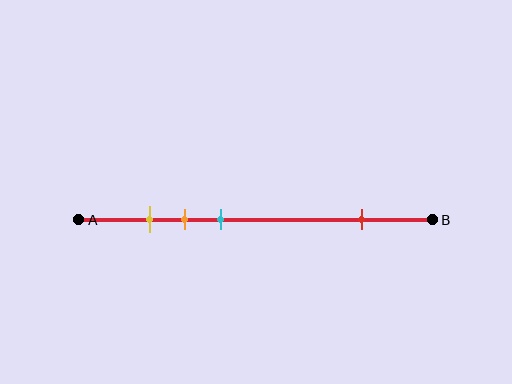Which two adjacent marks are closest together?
The yellow and orange marks are the closest adjacent pair.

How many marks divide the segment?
There are 4 marks dividing the segment.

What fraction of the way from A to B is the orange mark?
The orange mark is approximately 30% (0.3) of the way from A to B.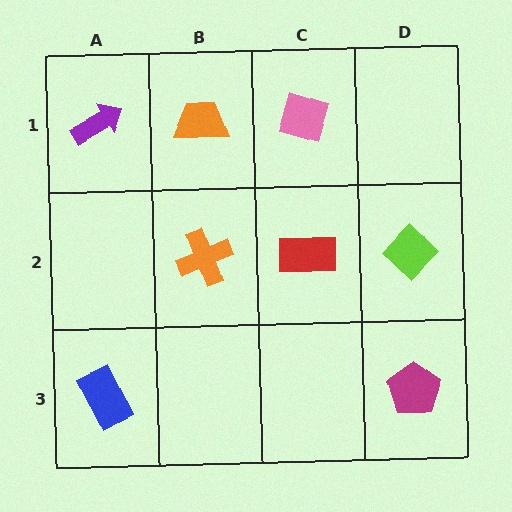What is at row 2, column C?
A red rectangle.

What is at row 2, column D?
A lime diamond.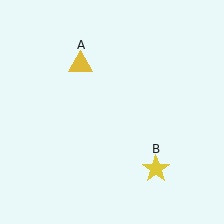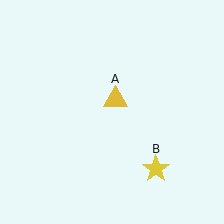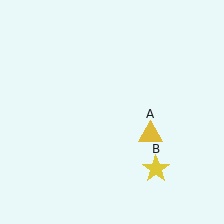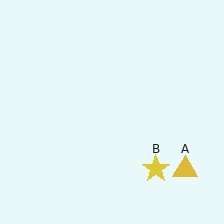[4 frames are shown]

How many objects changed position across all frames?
1 object changed position: yellow triangle (object A).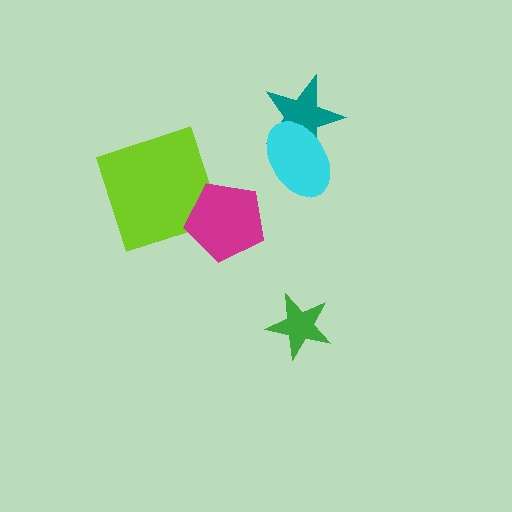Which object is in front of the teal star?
The cyan ellipse is in front of the teal star.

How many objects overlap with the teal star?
1 object overlaps with the teal star.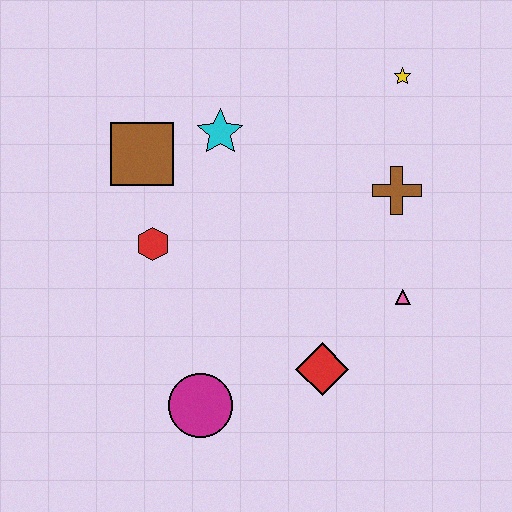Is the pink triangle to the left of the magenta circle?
No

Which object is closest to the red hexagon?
The brown square is closest to the red hexagon.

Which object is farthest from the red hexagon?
The yellow star is farthest from the red hexagon.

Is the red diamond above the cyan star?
No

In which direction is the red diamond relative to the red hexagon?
The red diamond is to the right of the red hexagon.